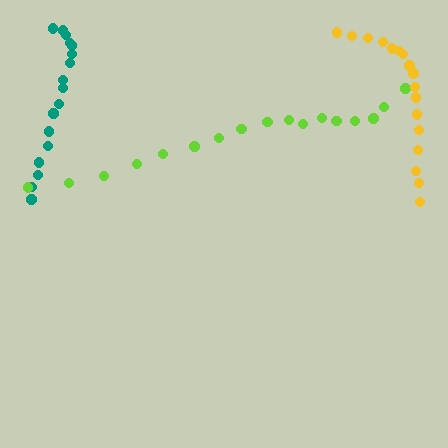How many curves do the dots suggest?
There are 3 distinct paths.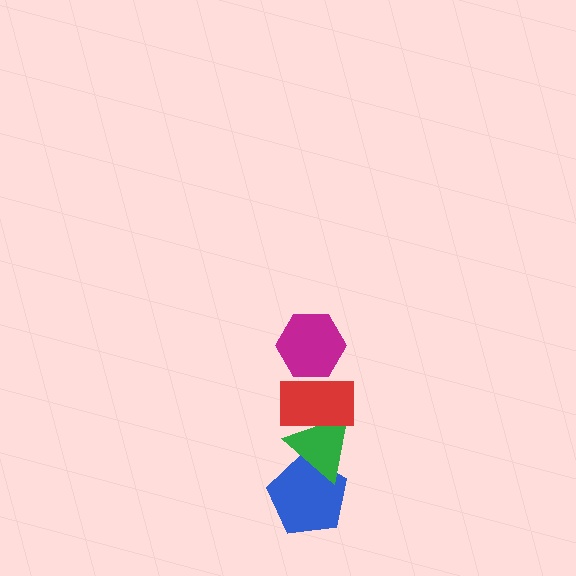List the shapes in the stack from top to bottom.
From top to bottom: the magenta hexagon, the red rectangle, the green triangle, the blue pentagon.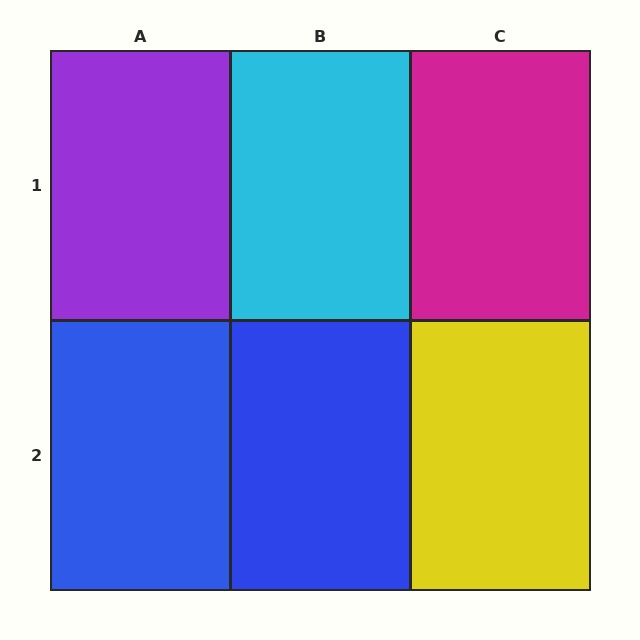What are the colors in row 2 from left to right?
Blue, blue, yellow.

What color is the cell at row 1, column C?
Magenta.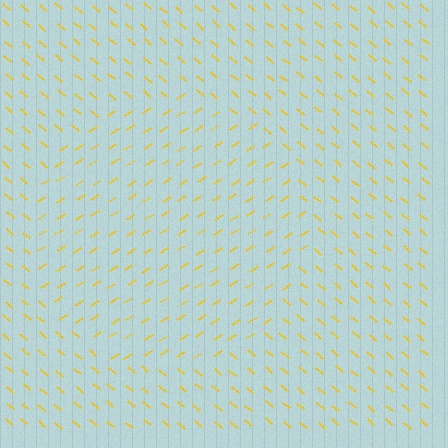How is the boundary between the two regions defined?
The boundary is defined purely by a change in line orientation (approximately 73 degrees difference). All lines are the same color and thickness.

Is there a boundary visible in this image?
Yes, there is a texture boundary formed by a change in line orientation.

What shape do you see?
I see a circle.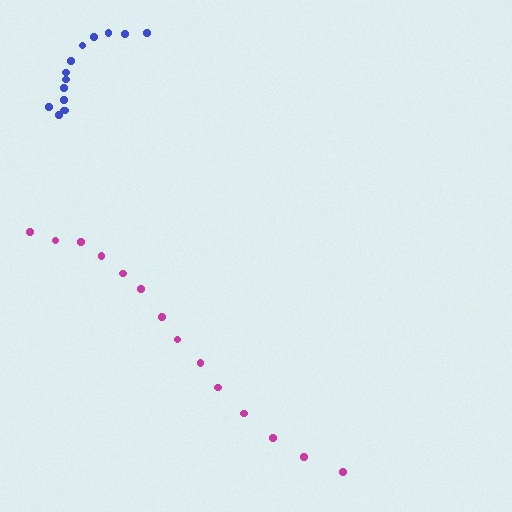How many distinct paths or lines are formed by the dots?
There are 2 distinct paths.